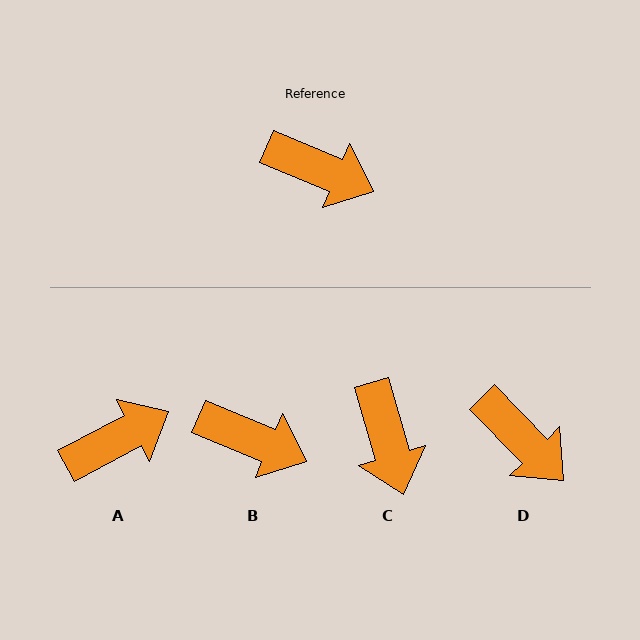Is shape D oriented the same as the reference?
No, it is off by about 23 degrees.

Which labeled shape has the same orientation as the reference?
B.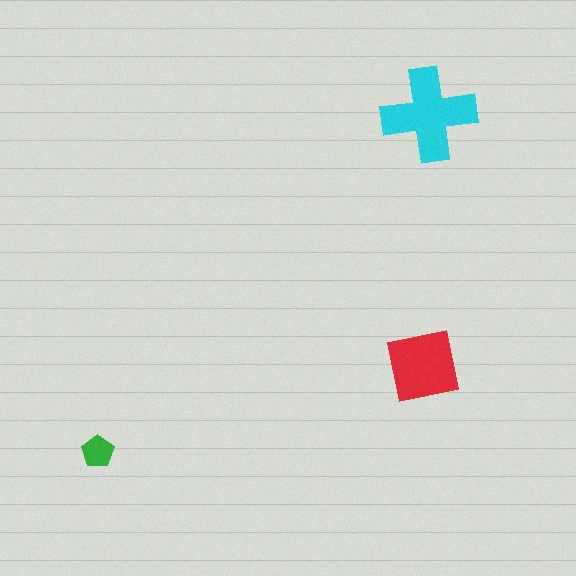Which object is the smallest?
The green pentagon.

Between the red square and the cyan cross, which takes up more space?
The cyan cross.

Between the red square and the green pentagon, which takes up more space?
The red square.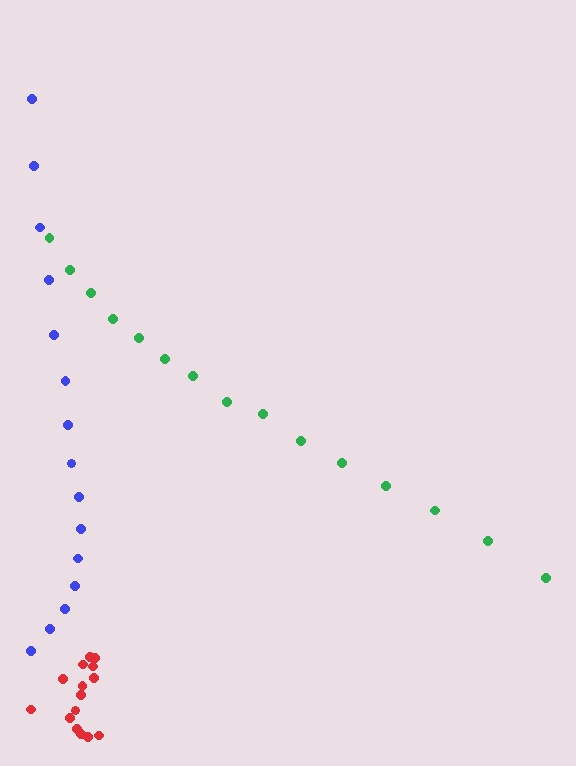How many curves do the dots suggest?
There are 3 distinct paths.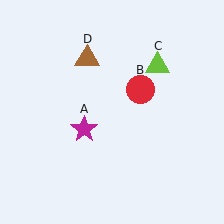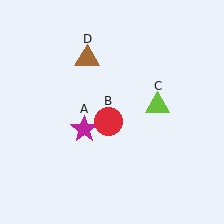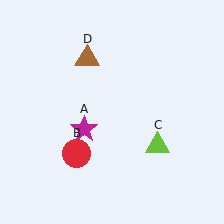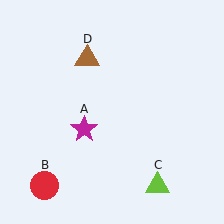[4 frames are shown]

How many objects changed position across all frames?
2 objects changed position: red circle (object B), lime triangle (object C).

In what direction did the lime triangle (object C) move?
The lime triangle (object C) moved down.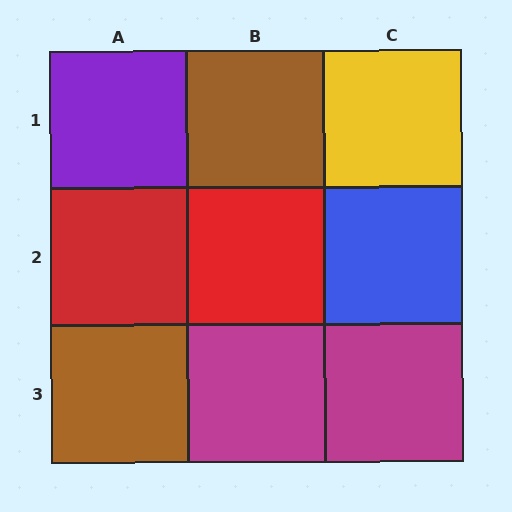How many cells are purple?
1 cell is purple.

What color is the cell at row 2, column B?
Red.